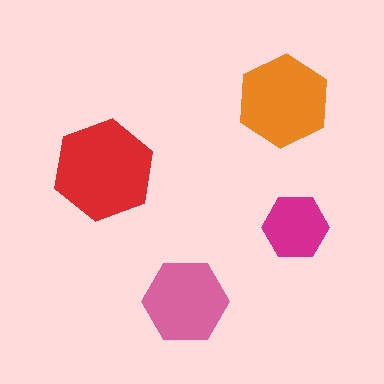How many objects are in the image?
There are 4 objects in the image.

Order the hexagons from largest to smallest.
the red one, the orange one, the pink one, the magenta one.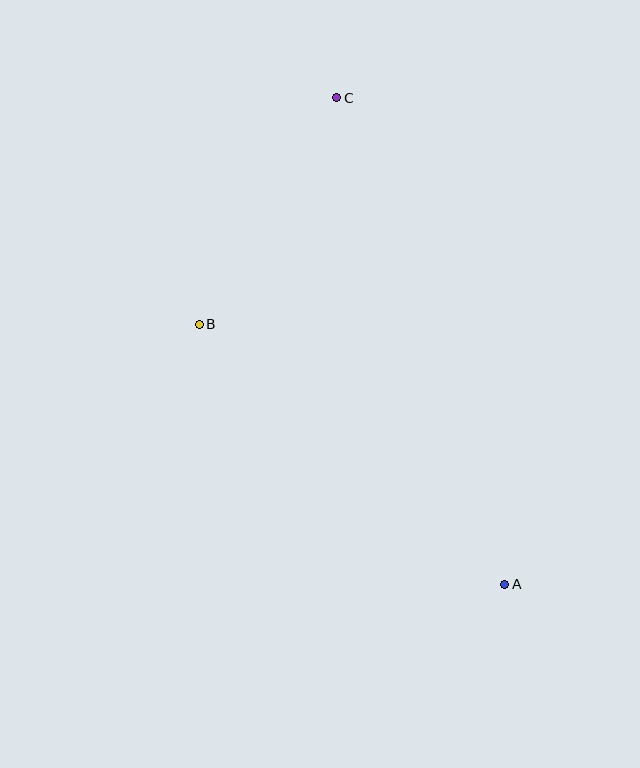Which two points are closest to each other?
Points B and C are closest to each other.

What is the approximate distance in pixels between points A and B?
The distance between A and B is approximately 401 pixels.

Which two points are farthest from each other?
Points A and C are farthest from each other.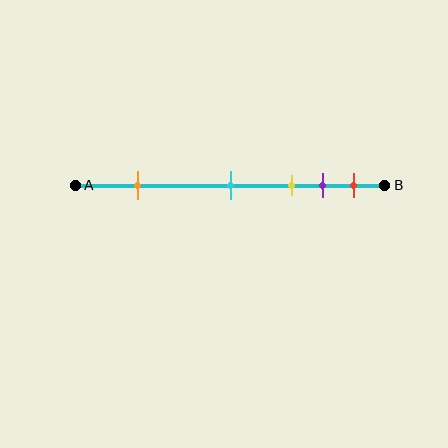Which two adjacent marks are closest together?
The purple and red marks are the closest adjacent pair.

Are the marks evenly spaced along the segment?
No, the marks are not evenly spaced.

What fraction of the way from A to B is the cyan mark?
The cyan mark is approximately 50% (0.5) of the way from A to B.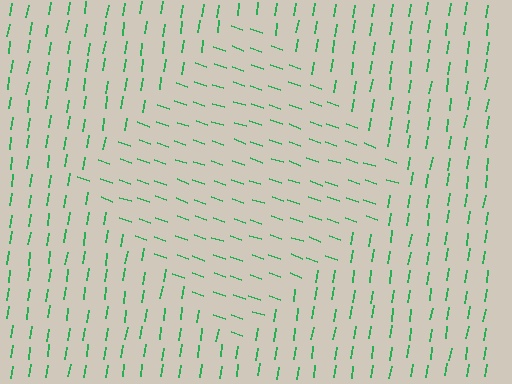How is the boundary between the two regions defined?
The boundary is defined purely by a change in line orientation (approximately 80 degrees difference). All lines are the same color and thickness.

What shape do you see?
I see a diamond.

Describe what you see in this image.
The image is filled with small green line segments. A diamond region in the image has lines oriented differently from the surrounding lines, creating a visible texture boundary.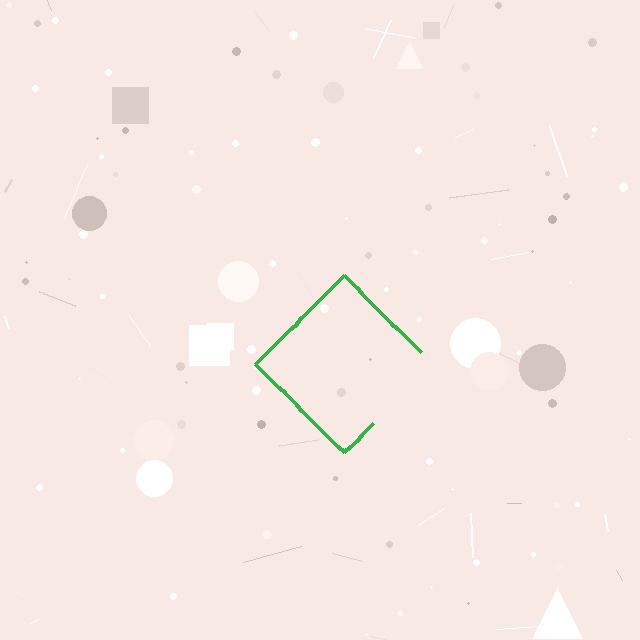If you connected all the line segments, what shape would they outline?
They would outline a diamond.